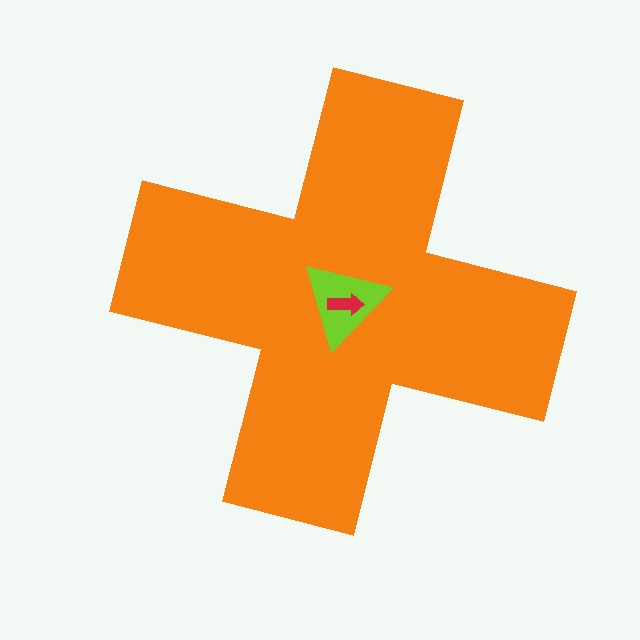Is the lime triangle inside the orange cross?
Yes.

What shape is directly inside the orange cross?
The lime triangle.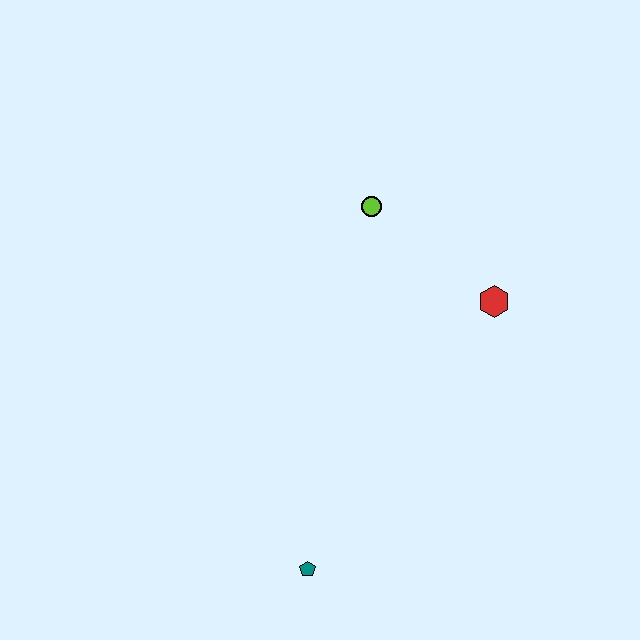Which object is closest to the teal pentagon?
The red hexagon is closest to the teal pentagon.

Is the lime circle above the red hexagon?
Yes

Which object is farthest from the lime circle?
The teal pentagon is farthest from the lime circle.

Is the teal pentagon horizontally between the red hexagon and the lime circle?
No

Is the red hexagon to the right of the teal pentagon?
Yes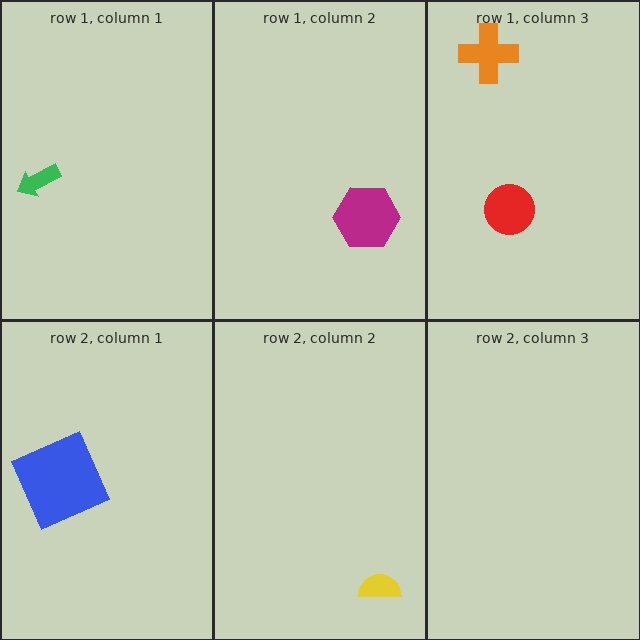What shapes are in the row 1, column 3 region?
The orange cross, the red circle.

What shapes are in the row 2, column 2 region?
The yellow semicircle.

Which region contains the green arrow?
The row 1, column 1 region.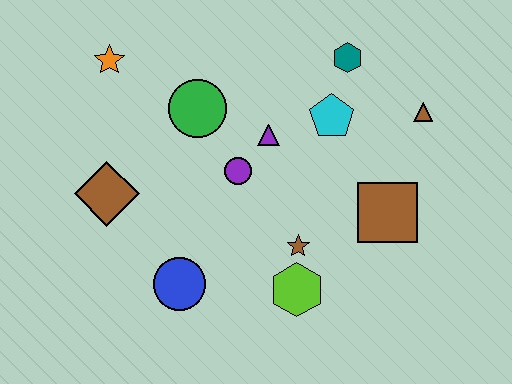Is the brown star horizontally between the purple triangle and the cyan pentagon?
Yes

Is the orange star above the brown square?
Yes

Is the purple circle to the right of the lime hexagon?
No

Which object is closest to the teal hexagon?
The cyan pentagon is closest to the teal hexagon.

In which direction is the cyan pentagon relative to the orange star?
The cyan pentagon is to the right of the orange star.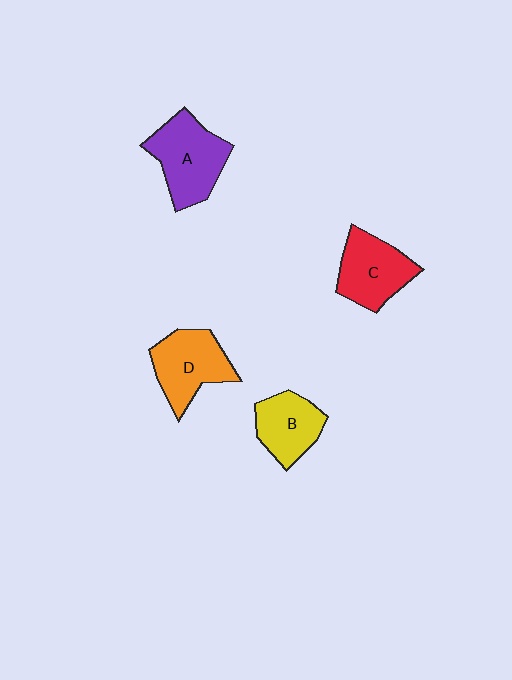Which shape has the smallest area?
Shape B (yellow).